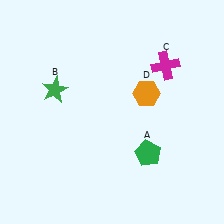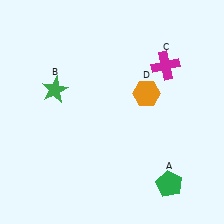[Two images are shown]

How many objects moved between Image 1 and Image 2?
1 object moved between the two images.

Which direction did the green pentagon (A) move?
The green pentagon (A) moved down.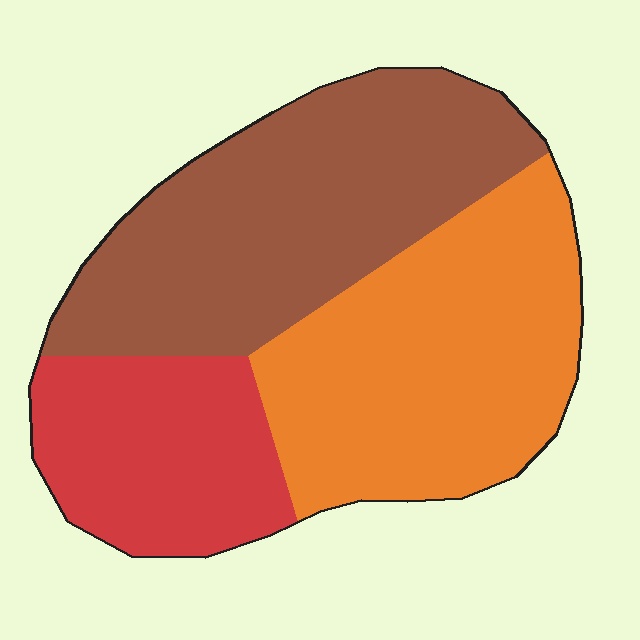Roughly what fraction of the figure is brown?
Brown takes up about two fifths (2/5) of the figure.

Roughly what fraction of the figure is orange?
Orange takes up about three eighths (3/8) of the figure.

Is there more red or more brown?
Brown.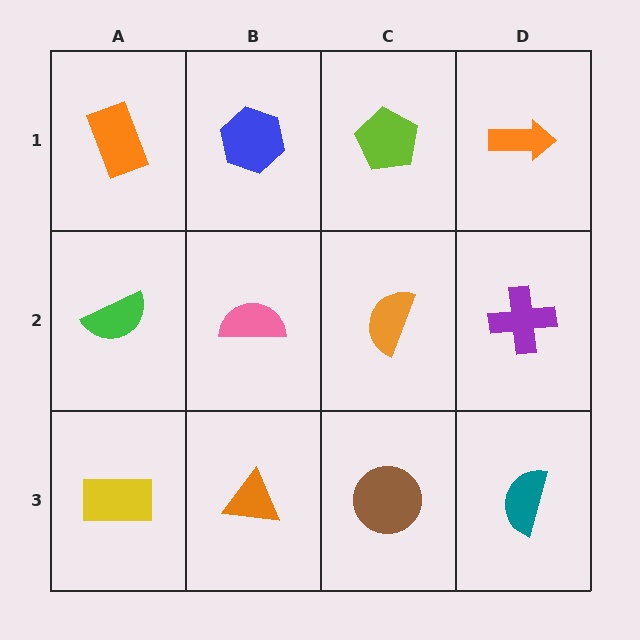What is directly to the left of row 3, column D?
A brown circle.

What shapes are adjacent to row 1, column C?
An orange semicircle (row 2, column C), a blue hexagon (row 1, column B), an orange arrow (row 1, column D).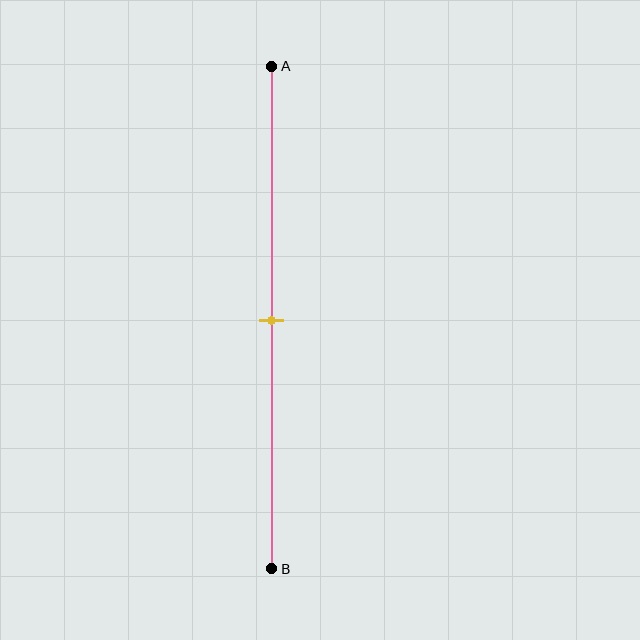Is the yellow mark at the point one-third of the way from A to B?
No, the mark is at about 50% from A, not at the 33% one-third point.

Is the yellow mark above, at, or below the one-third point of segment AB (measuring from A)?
The yellow mark is below the one-third point of segment AB.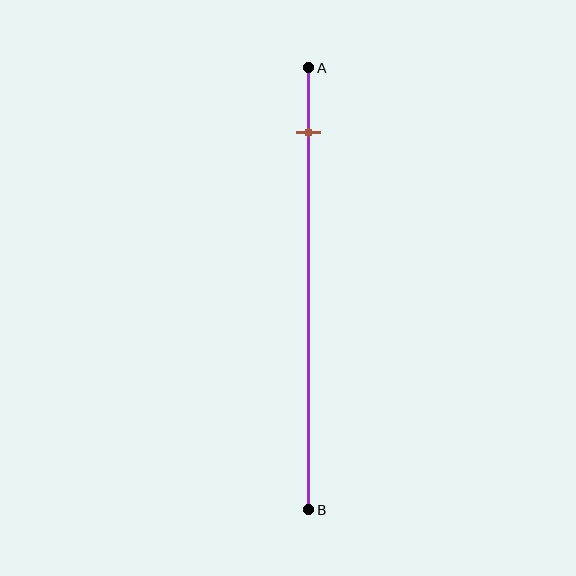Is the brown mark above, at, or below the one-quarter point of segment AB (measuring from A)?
The brown mark is above the one-quarter point of segment AB.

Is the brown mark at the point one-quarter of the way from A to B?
No, the mark is at about 15% from A, not at the 25% one-quarter point.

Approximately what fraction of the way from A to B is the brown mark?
The brown mark is approximately 15% of the way from A to B.